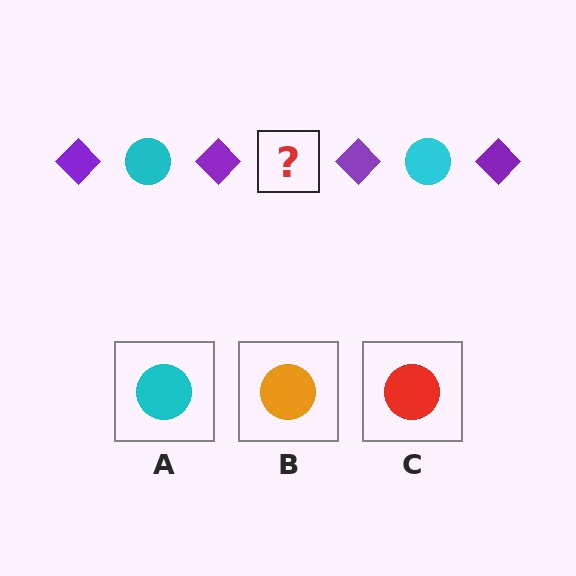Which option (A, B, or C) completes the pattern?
A.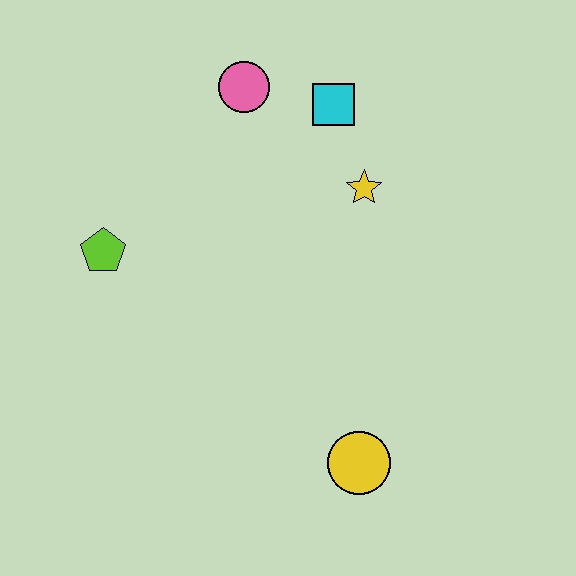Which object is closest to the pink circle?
The cyan square is closest to the pink circle.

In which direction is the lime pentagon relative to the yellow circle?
The lime pentagon is to the left of the yellow circle.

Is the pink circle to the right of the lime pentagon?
Yes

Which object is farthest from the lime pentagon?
The yellow circle is farthest from the lime pentagon.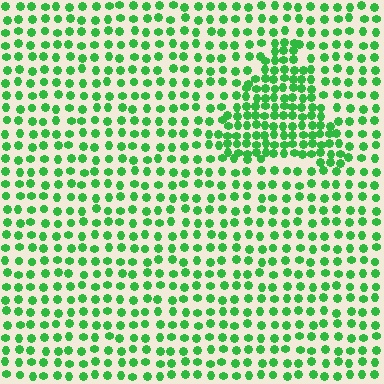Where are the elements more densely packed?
The elements are more densely packed inside the triangle boundary.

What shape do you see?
I see a triangle.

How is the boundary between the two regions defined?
The boundary is defined by a change in element density (approximately 1.9x ratio). All elements are the same color, size, and shape.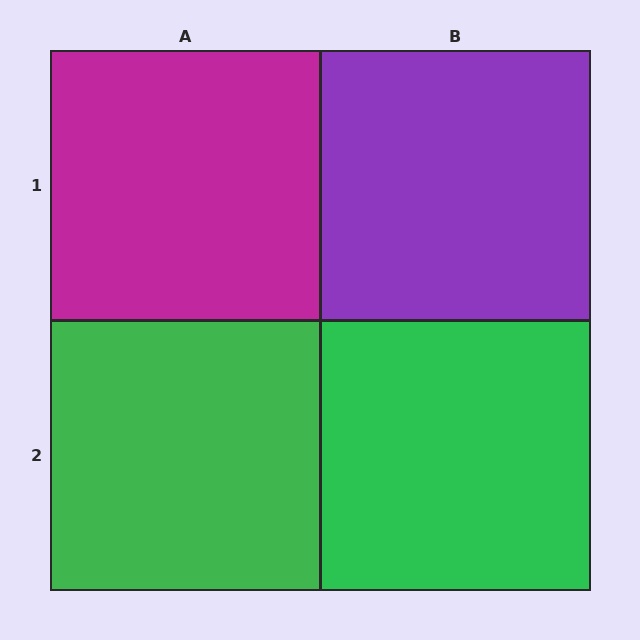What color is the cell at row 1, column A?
Magenta.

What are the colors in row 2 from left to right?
Green, green.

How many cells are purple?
1 cell is purple.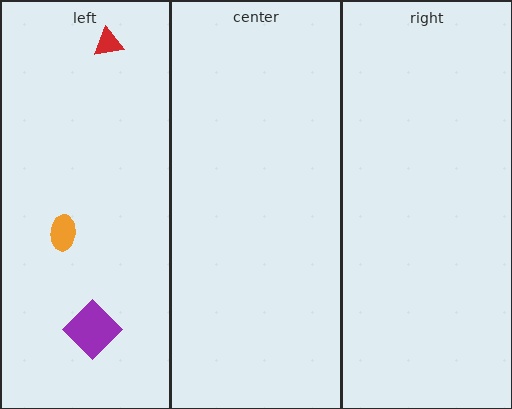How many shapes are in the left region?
3.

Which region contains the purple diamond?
The left region.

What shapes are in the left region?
The orange ellipse, the red triangle, the purple diamond.